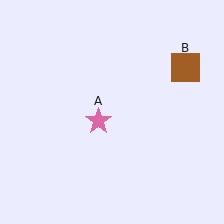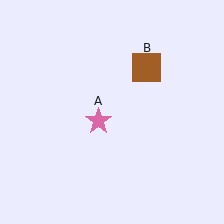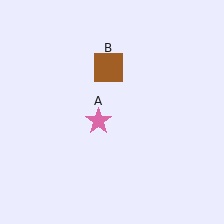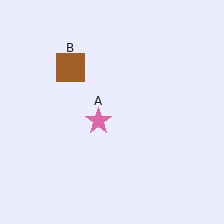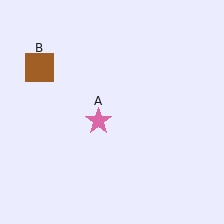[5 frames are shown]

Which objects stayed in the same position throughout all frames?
Pink star (object A) remained stationary.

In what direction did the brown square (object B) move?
The brown square (object B) moved left.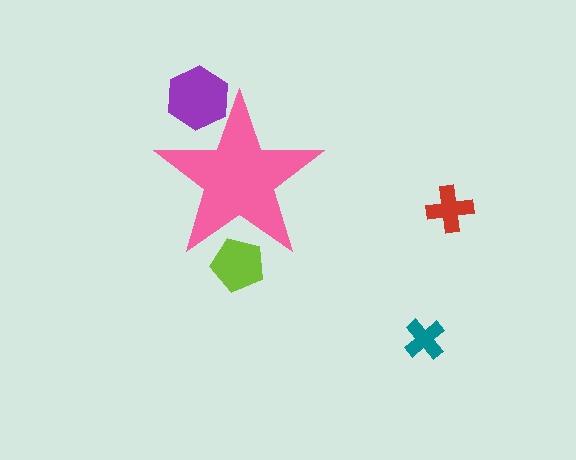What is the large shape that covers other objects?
A pink star.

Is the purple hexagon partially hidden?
Yes, the purple hexagon is partially hidden behind the pink star.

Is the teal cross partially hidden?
No, the teal cross is fully visible.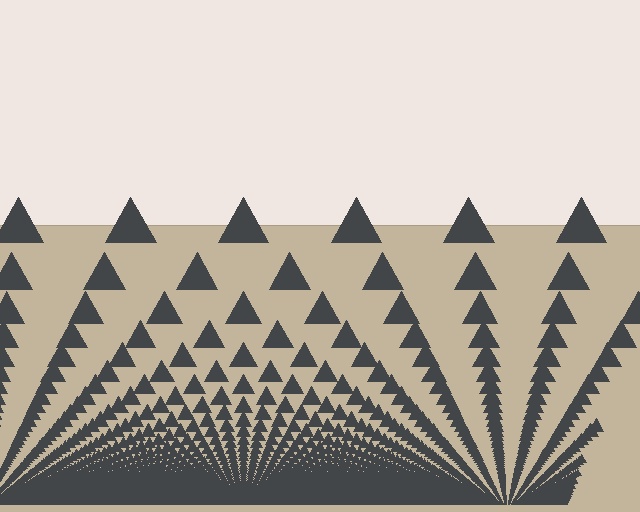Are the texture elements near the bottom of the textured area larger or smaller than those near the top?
Smaller. The gradient is inverted — elements near the bottom are smaller and denser.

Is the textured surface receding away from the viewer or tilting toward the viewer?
The surface appears to tilt toward the viewer. Texture elements get larger and sparser toward the top.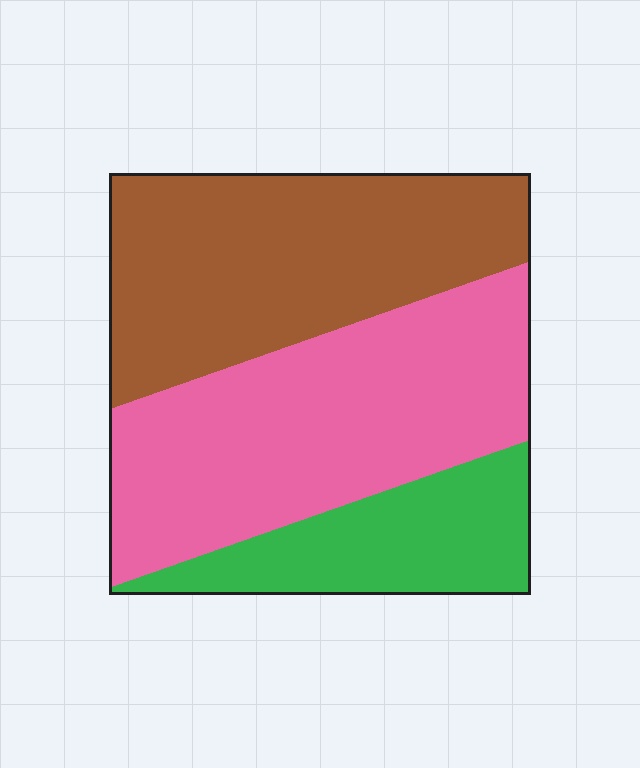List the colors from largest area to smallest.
From largest to smallest: pink, brown, green.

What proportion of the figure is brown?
Brown takes up between a quarter and a half of the figure.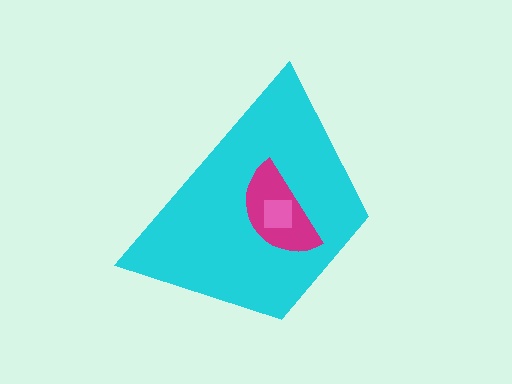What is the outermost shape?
The cyan trapezoid.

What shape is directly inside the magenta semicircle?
The pink square.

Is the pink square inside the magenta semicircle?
Yes.